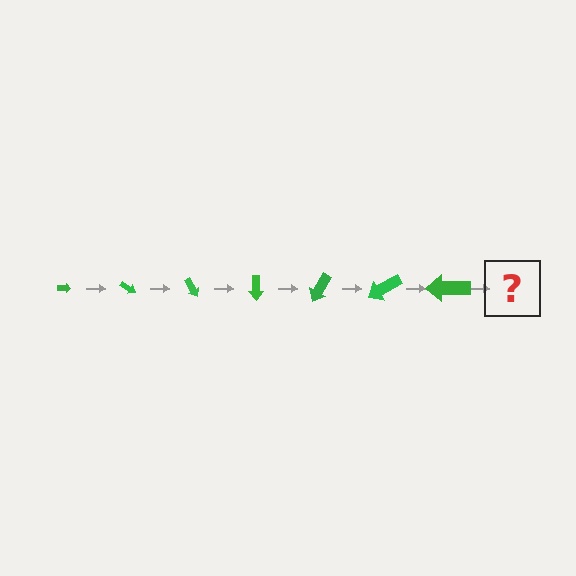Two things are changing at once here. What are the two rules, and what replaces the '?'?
The two rules are that the arrow grows larger each step and it rotates 30 degrees each step. The '?' should be an arrow, larger than the previous one and rotated 210 degrees from the start.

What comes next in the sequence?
The next element should be an arrow, larger than the previous one and rotated 210 degrees from the start.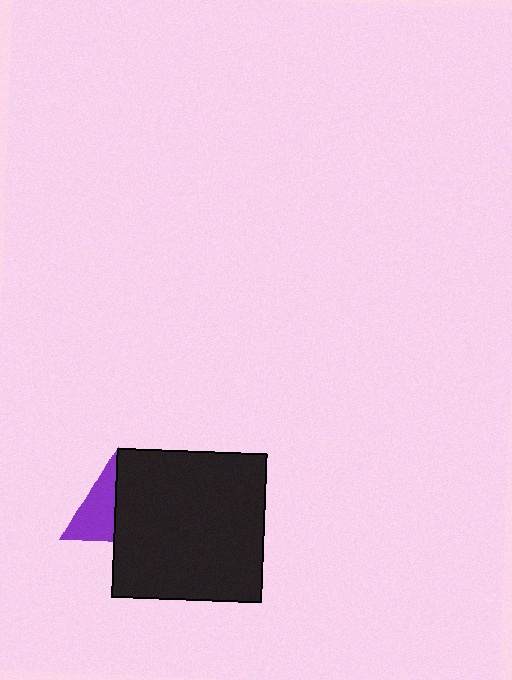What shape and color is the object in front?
The object in front is a black square.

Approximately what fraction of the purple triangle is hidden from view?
Roughly 51% of the purple triangle is hidden behind the black square.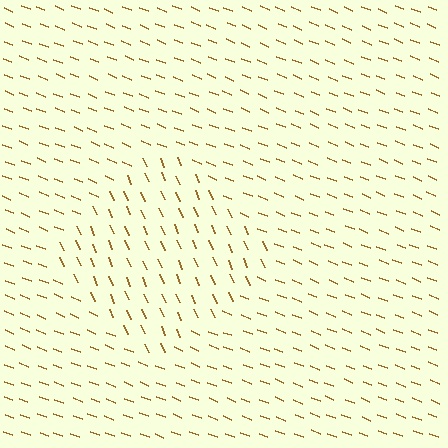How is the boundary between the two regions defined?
The boundary is defined purely by a change in line orientation (approximately 45 degrees difference). All lines are the same color and thickness.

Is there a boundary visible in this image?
Yes, there is a texture boundary formed by a change in line orientation.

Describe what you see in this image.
The image is filled with small brown line segments. A diamond region in the image has lines oriented differently from the surrounding lines, creating a visible texture boundary.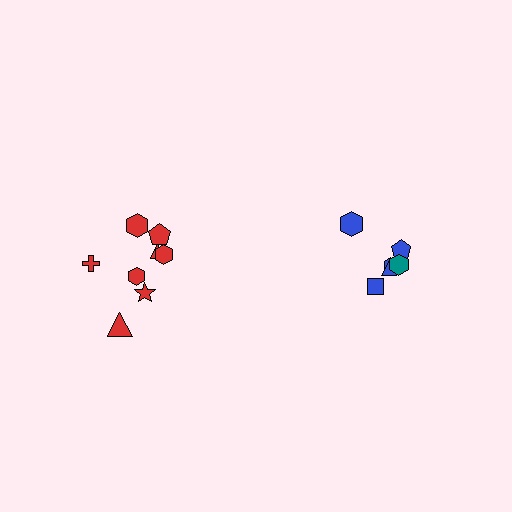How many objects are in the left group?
There are 8 objects.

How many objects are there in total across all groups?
There are 14 objects.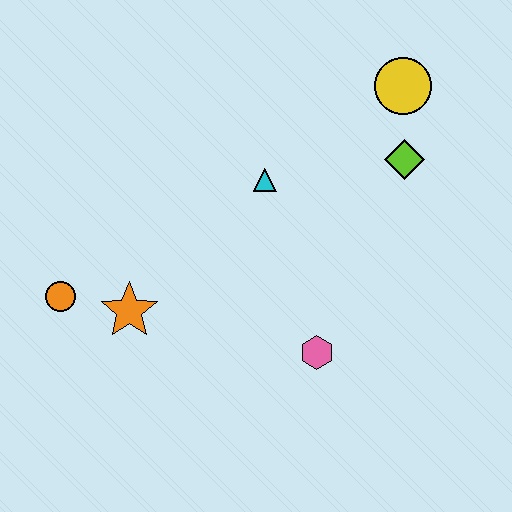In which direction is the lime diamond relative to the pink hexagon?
The lime diamond is above the pink hexagon.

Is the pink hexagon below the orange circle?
Yes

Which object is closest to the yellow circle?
The lime diamond is closest to the yellow circle.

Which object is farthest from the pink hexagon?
The yellow circle is farthest from the pink hexagon.